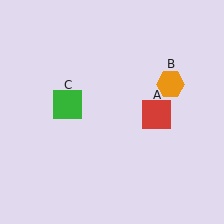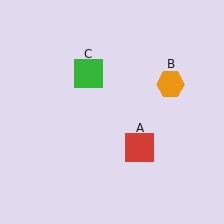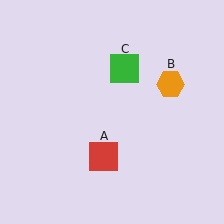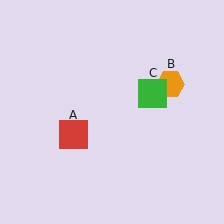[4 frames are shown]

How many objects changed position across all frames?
2 objects changed position: red square (object A), green square (object C).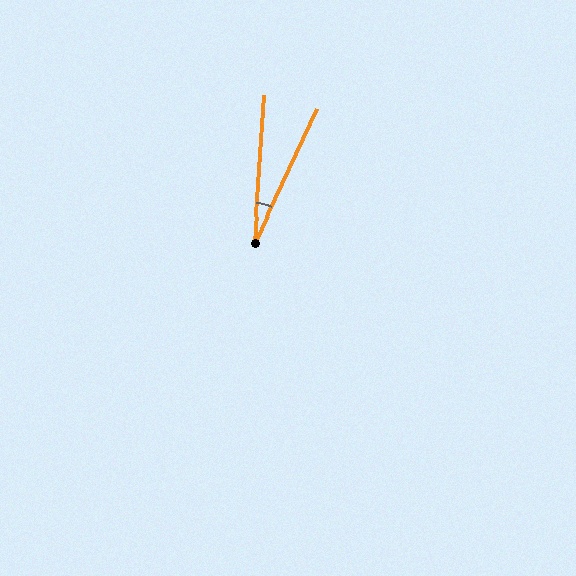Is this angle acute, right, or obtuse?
It is acute.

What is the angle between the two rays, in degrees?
Approximately 21 degrees.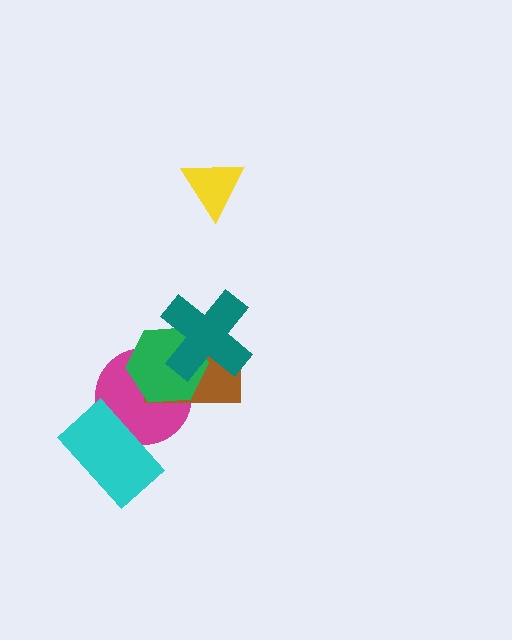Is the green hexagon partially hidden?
Yes, it is partially covered by another shape.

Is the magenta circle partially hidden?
Yes, it is partially covered by another shape.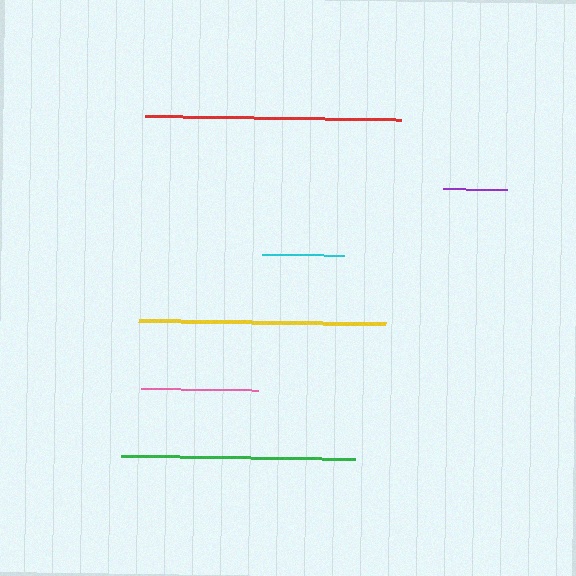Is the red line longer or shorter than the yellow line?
The red line is longer than the yellow line.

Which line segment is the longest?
The red line is the longest at approximately 256 pixels.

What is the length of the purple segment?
The purple segment is approximately 64 pixels long.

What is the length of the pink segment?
The pink segment is approximately 117 pixels long.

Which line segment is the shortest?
The purple line is the shortest at approximately 64 pixels.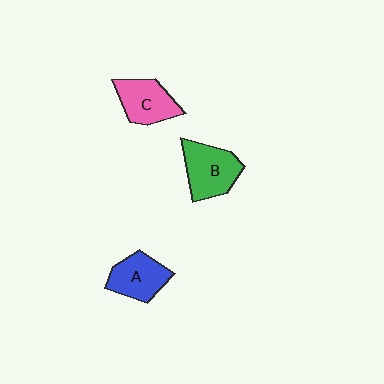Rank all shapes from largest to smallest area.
From largest to smallest: B (green), C (pink), A (blue).